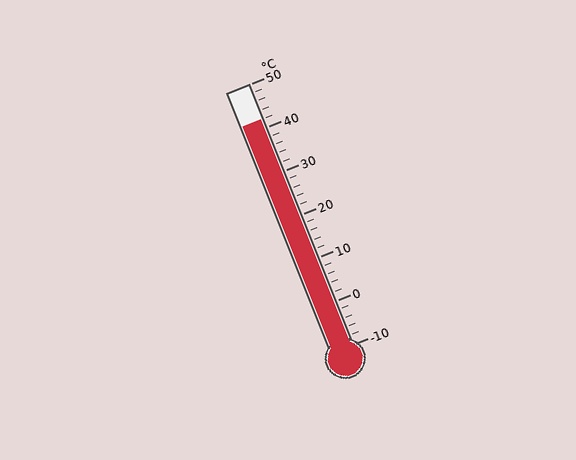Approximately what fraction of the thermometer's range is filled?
The thermometer is filled to approximately 85% of its range.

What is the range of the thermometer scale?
The thermometer scale ranges from -10°C to 50°C.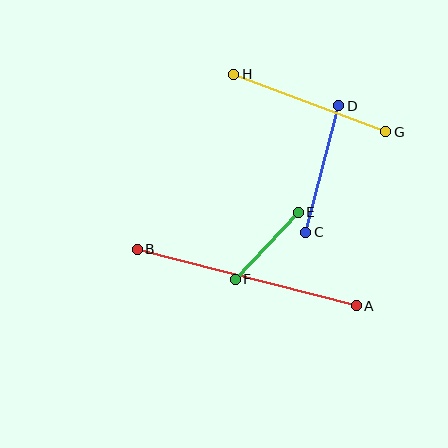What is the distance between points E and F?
The distance is approximately 92 pixels.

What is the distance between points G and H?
The distance is approximately 162 pixels.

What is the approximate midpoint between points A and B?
The midpoint is at approximately (247, 278) pixels.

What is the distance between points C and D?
The distance is approximately 131 pixels.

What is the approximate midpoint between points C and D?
The midpoint is at approximately (322, 169) pixels.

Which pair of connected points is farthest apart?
Points A and B are farthest apart.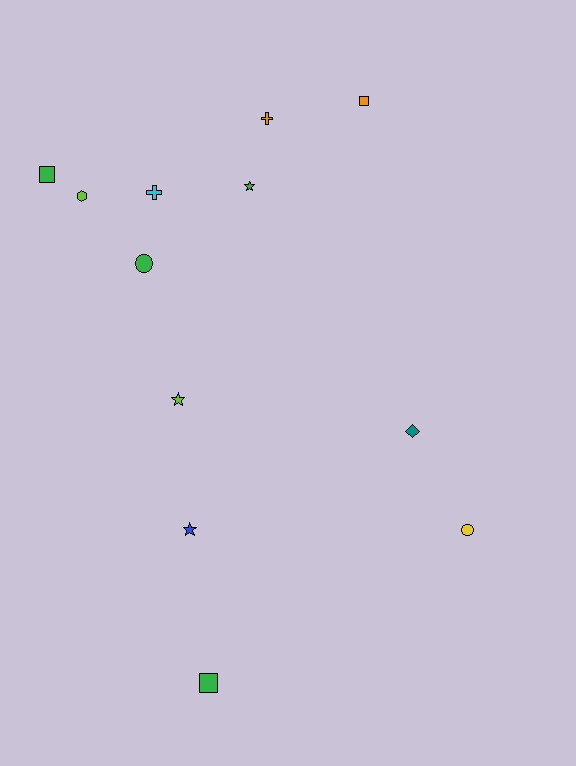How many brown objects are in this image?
There are no brown objects.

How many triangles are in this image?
There are no triangles.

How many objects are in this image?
There are 12 objects.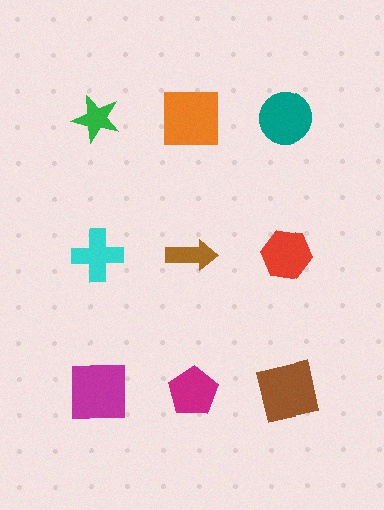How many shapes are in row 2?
3 shapes.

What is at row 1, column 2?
An orange square.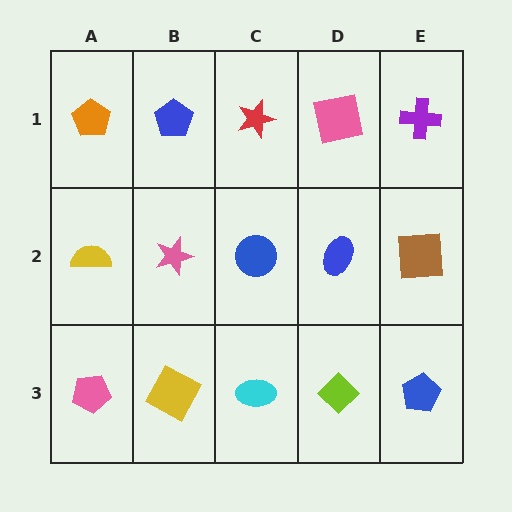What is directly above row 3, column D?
A blue ellipse.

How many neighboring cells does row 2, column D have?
4.